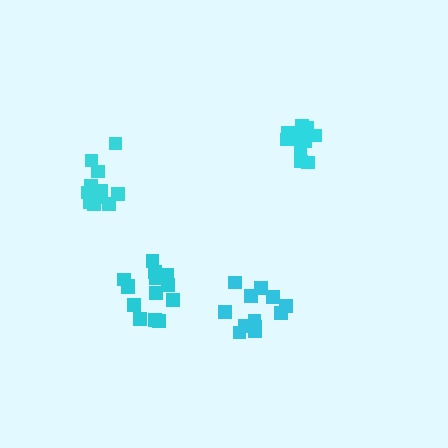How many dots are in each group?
Group 1: 12 dots, Group 2: 11 dots, Group 3: 15 dots, Group 4: 13 dots (51 total).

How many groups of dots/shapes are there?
There are 4 groups.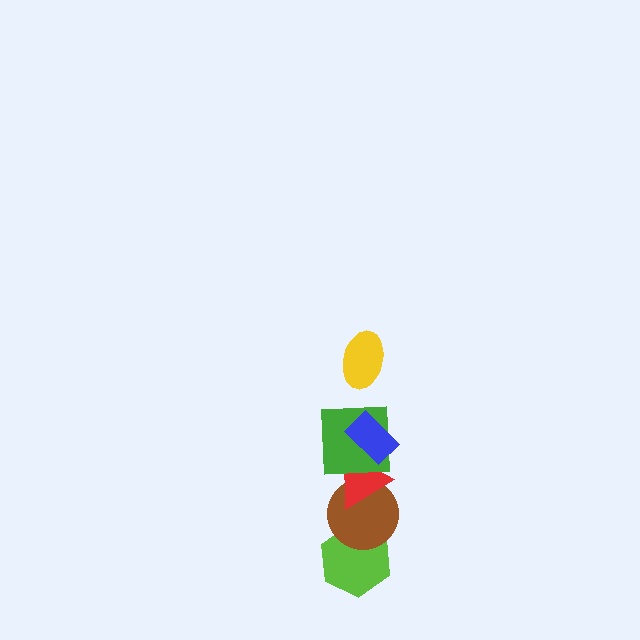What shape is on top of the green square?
The blue rectangle is on top of the green square.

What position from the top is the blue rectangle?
The blue rectangle is 2nd from the top.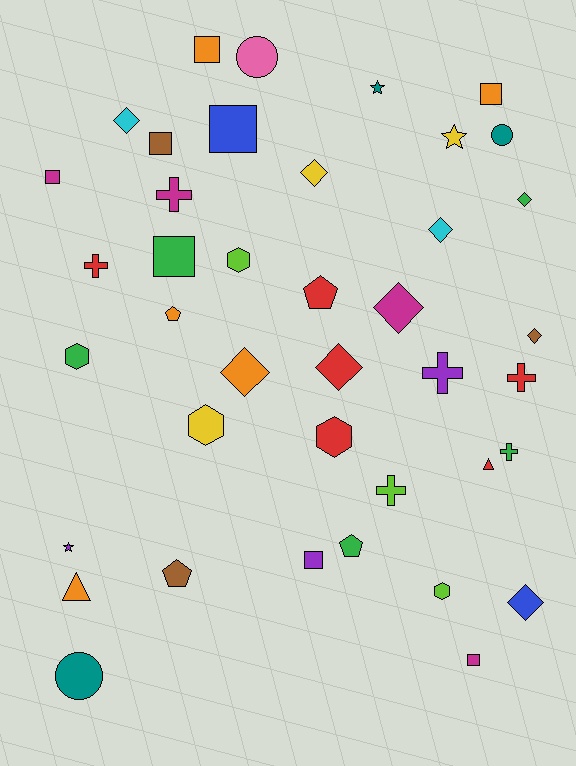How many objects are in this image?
There are 40 objects.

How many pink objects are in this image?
There is 1 pink object.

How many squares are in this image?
There are 8 squares.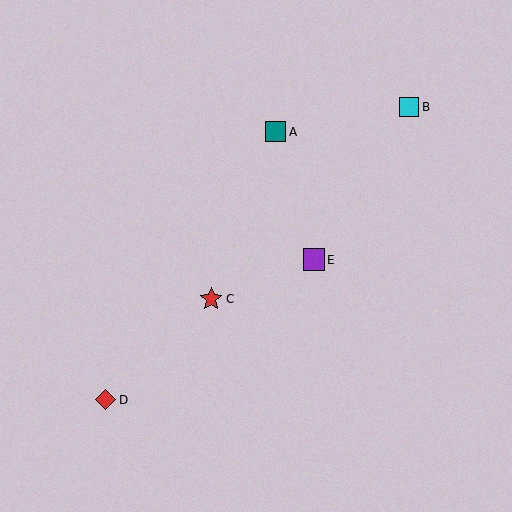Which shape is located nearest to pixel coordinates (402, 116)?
The cyan square (labeled B) at (409, 107) is nearest to that location.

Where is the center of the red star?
The center of the red star is at (211, 299).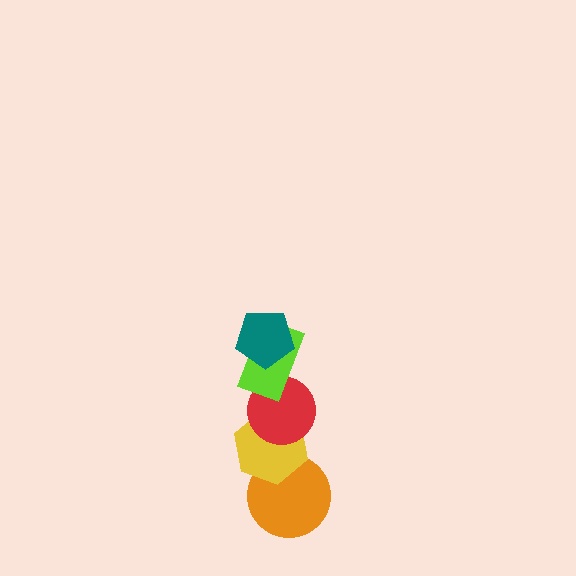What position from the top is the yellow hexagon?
The yellow hexagon is 4th from the top.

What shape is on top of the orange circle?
The yellow hexagon is on top of the orange circle.